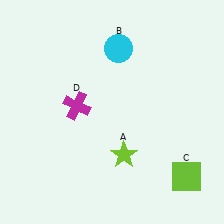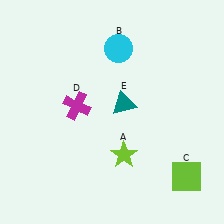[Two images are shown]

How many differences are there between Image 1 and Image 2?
There is 1 difference between the two images.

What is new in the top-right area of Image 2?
A teal triangle (E) was added in the top-right area of Image 2.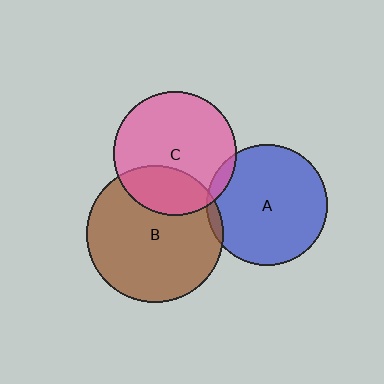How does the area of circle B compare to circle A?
Approximately 1.3 times.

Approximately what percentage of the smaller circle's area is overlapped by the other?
Approximately 5%.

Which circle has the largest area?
Circle B (brown).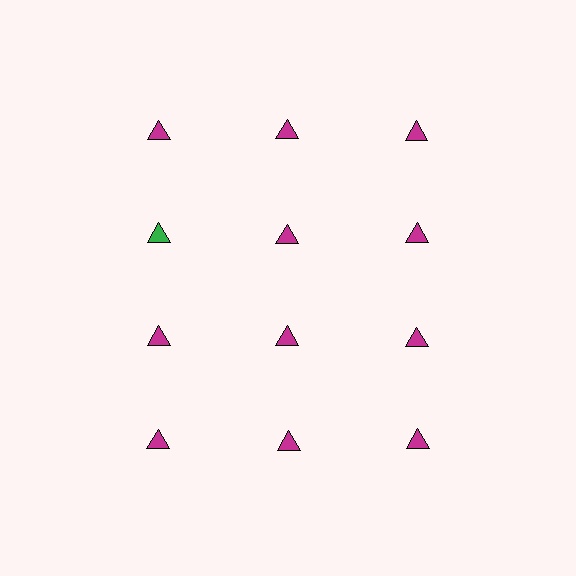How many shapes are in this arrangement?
There are 12 shapes arranged in a grid pattern.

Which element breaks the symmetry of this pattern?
The green triangle in the second row, leftmost column breaks the symmetry. All other shapes are magenta triangles.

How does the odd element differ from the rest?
It has a different color: green instead of magenta.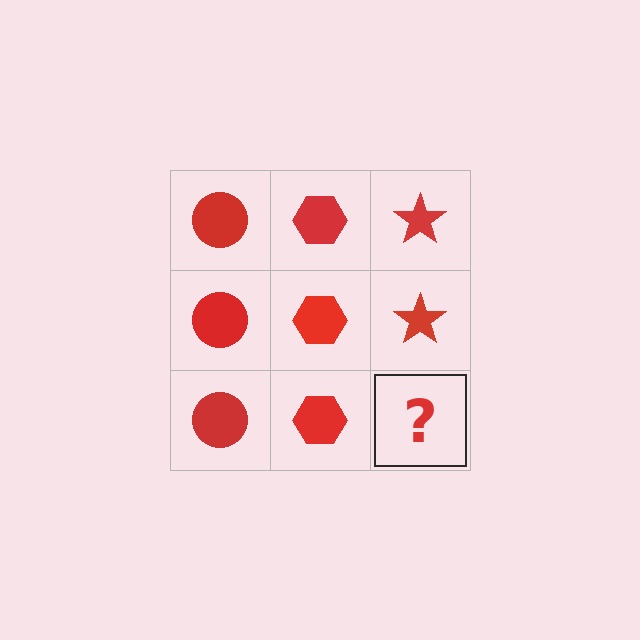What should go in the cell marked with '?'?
The missing cell should contain a red star.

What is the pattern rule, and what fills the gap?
The rule is that each column has a consistent shape. The gap should be filled with a red star.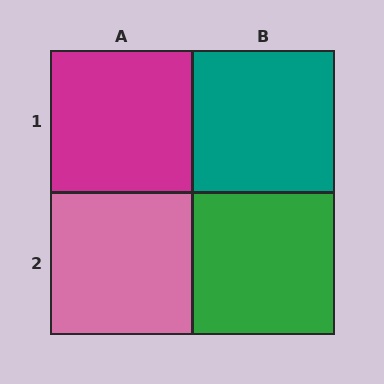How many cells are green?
1 cell is green.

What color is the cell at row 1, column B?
Teal.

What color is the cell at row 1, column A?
Magenta.